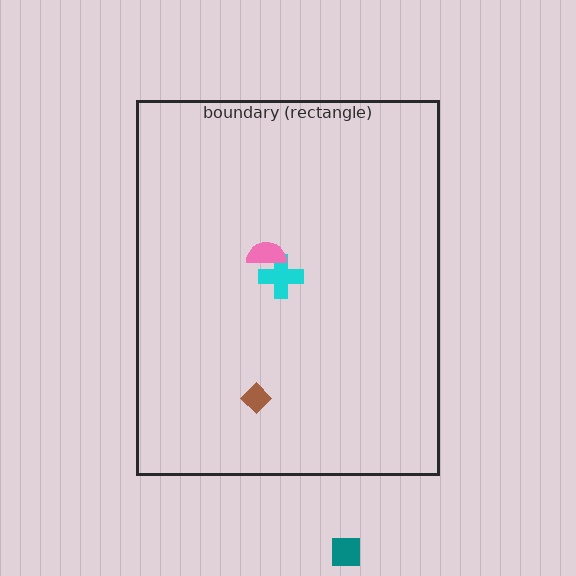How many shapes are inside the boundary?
3 inside, 1 outside.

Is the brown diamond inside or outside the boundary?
Inside.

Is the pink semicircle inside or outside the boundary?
Inside.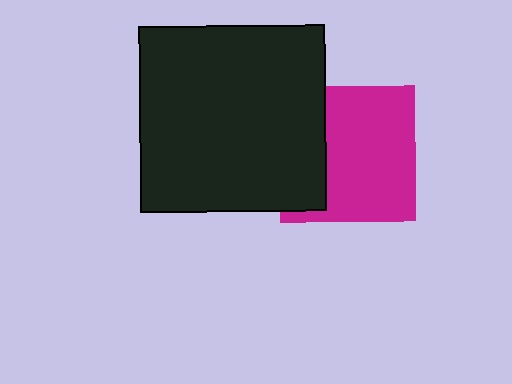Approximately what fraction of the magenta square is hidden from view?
Roughly 32% of the magenta square is hidden behind the black square.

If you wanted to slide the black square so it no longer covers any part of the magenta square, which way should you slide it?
Slide it left — that is the most direct way to separate the two shapes.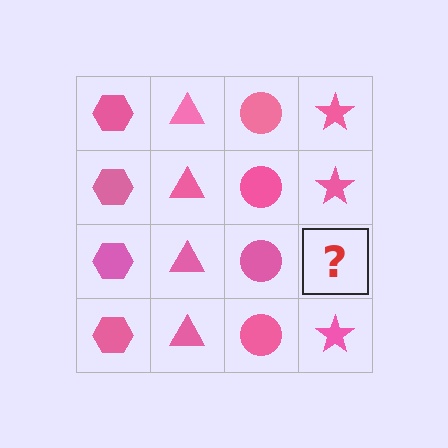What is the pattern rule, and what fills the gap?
The rule is that each column has a consistent shape. The gap should be filled with a pink star.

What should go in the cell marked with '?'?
The missing cell should contain a pink star.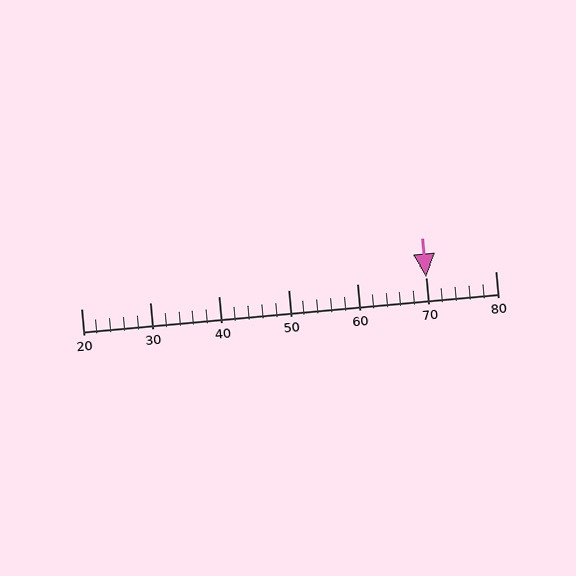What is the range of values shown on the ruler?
The ruler shows values from 20 to 80.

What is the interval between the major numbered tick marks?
The major tick marks are spaced 10 units apart.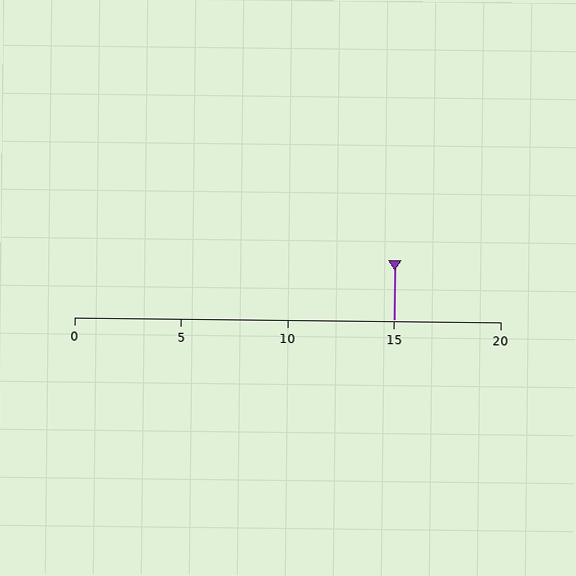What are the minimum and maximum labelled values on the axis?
The axis runs from 0 to 20.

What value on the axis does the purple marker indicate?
The marker indicates approximately 15.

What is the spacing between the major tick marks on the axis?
The major ticks are spaced 5 apart.